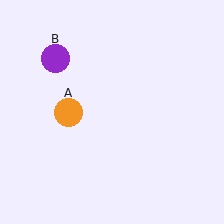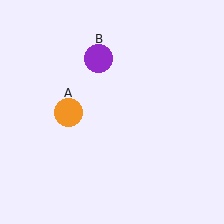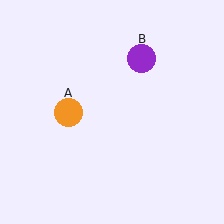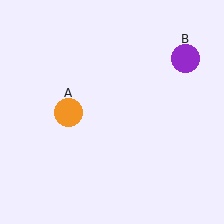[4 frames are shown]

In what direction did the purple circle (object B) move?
The purple circle (object B) moved right.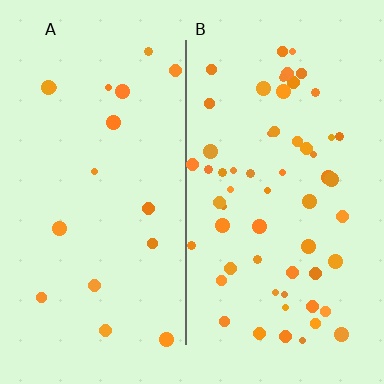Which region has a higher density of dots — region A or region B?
B (the right).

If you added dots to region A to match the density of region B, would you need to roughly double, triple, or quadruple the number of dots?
Approximately triple.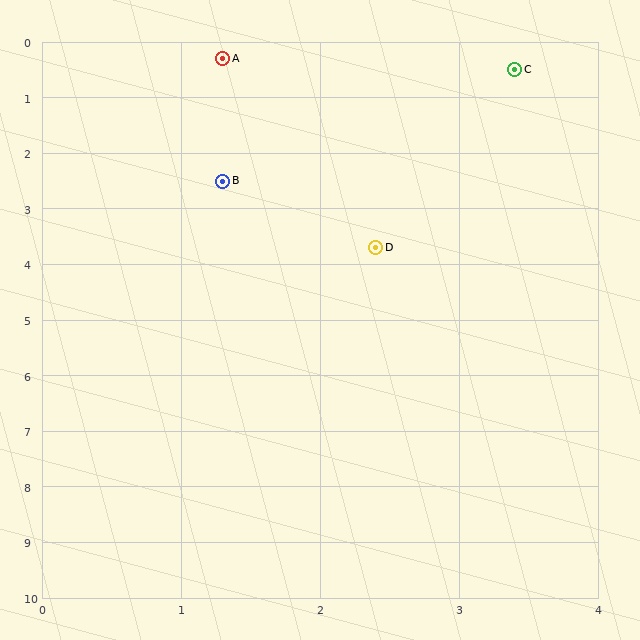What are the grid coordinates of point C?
Point C is at approximately (3.4, 0.5).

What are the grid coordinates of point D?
Point D is at approximately (2.4, 3.7).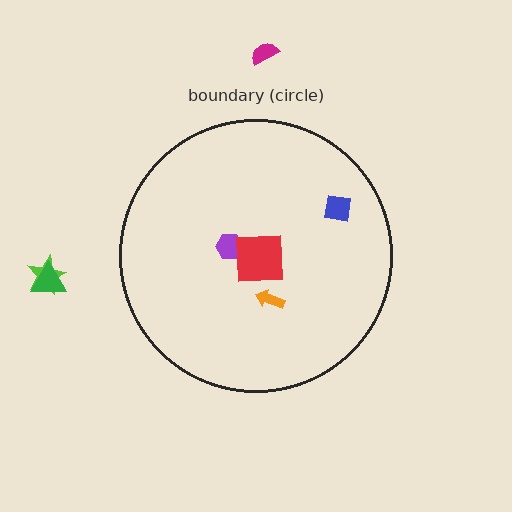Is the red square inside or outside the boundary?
Inside.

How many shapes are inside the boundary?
4 inside, 3 outside.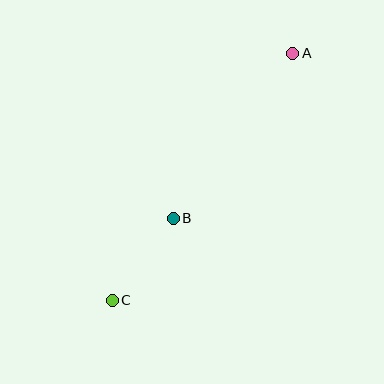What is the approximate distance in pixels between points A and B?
The distance between A and B is approximately 204 pixels.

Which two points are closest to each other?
Points B and C are closest to each other.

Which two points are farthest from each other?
Points A and C are farthest from each other.